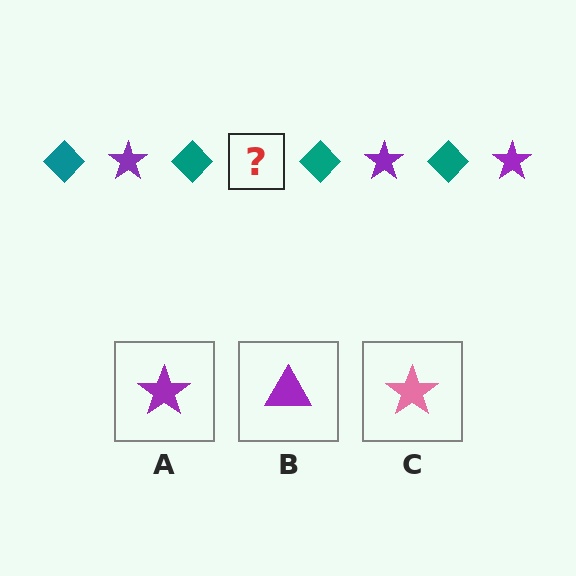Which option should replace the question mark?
Option A.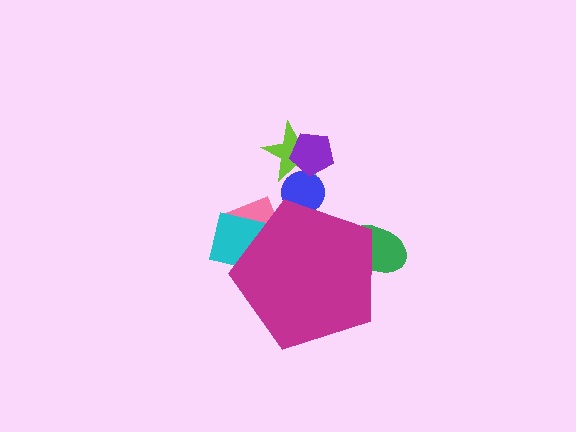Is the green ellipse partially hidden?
Yes, the green ellipse is partially hidden behind the magenta pentagon.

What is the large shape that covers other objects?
A magenta pentagon.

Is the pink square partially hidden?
Yes, the pink square is partially hidden behind the magenta pentagon.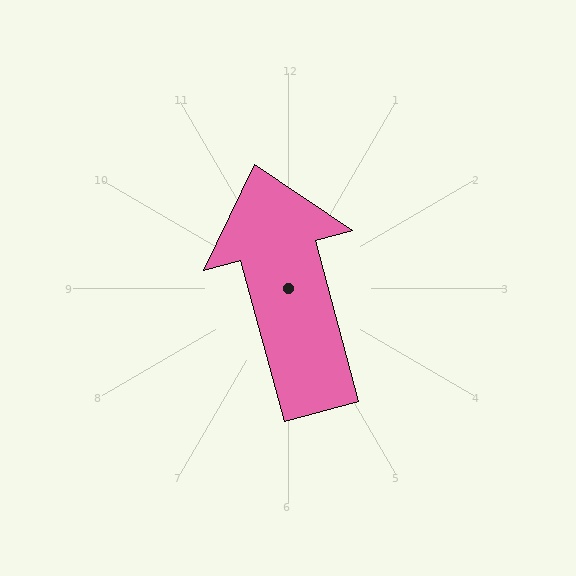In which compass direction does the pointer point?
North.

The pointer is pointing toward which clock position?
Roughly 11 o'clock.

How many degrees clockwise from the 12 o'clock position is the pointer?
Approximately 345 degrees.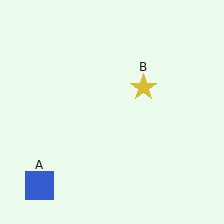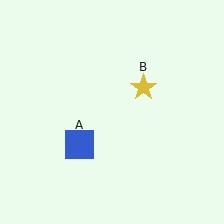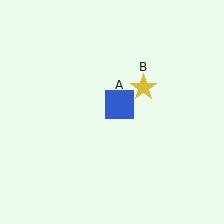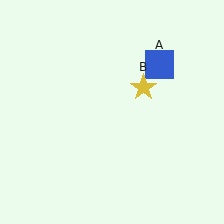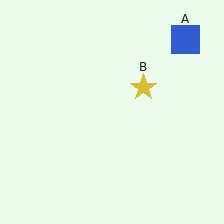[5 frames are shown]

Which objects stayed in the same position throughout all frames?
Yellow star (object B) remained stationary.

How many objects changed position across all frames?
1 object changed position: blue square (object A).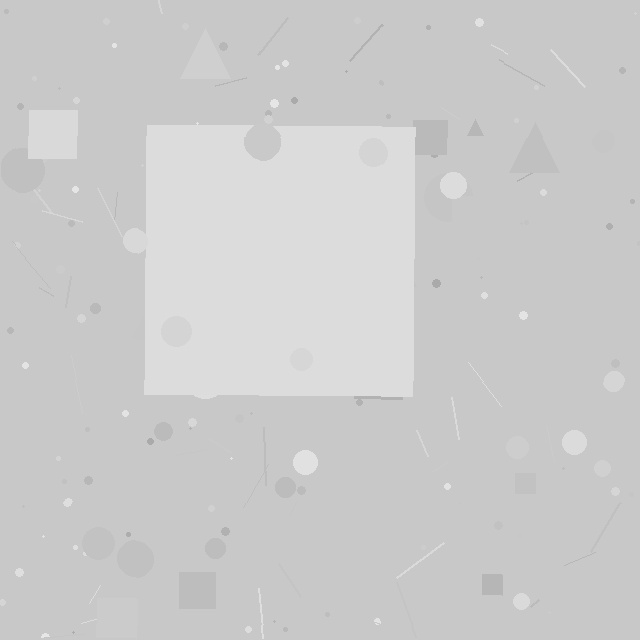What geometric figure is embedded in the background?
A square is embedded in the background.